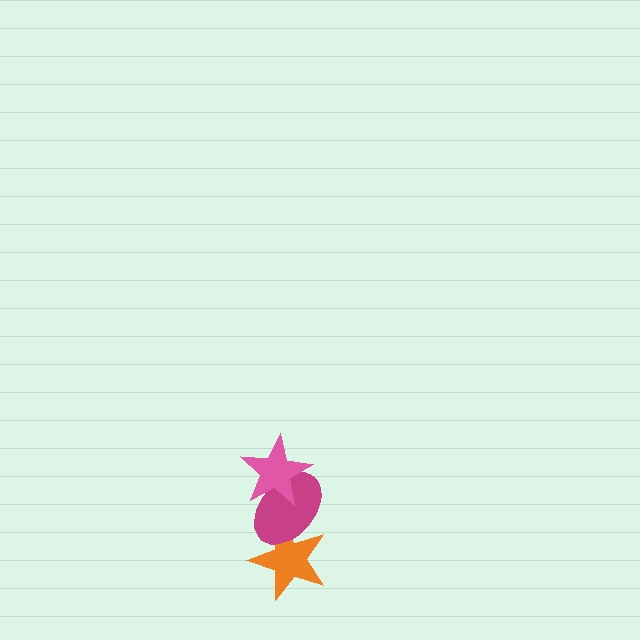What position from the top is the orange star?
The orange star is 3rd from the top.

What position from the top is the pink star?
The pink star is 1st from the top.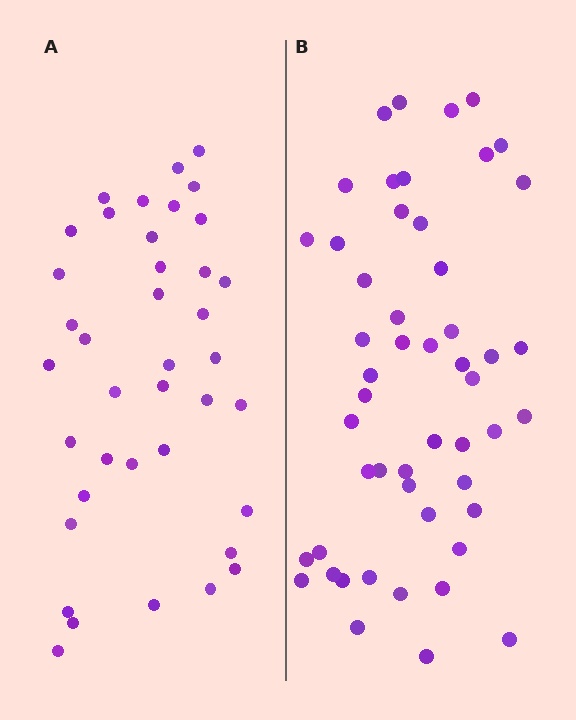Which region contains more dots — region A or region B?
Region B (the right region) has more dots.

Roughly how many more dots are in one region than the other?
Region B has roughly 12 or so more dots than region A.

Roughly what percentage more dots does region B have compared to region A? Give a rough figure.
About 30% more.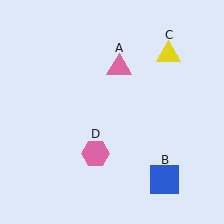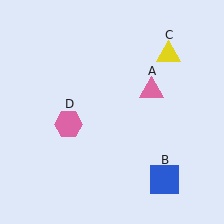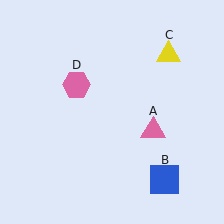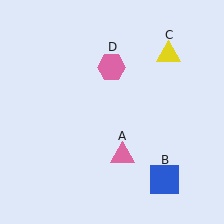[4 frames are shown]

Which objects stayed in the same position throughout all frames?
Blue square (object B) and yellow triangle (object C) remained stationary.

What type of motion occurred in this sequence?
The pink triangle (object A), pink hexagon (object D) rotated clockwise around the center of the scene.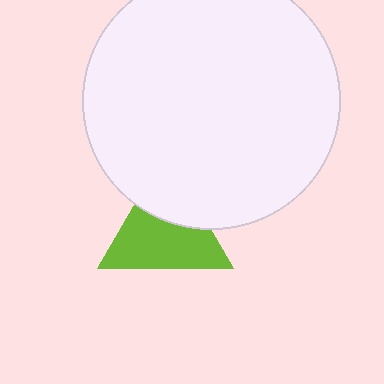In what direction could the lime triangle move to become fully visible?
The lime triangle could move down. That would shift it out from behind the white circle entirely.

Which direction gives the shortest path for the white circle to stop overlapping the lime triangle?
Moving up gives the shortest separation.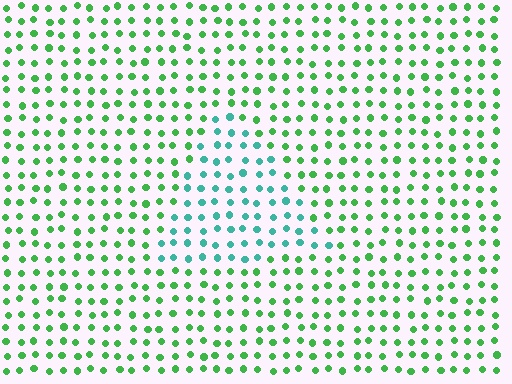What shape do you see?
I see a triangle.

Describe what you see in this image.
The image is filled with small green elements in a uniform arrangement. A triangle-shaped region is visible where the elements are tinted to a slightly different hue, forming a subtle color boundary.